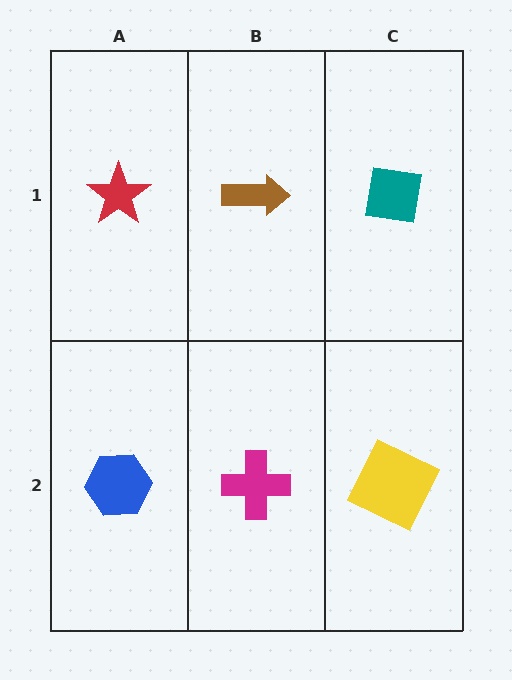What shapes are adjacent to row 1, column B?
A magenta cross (row 2, column B), a red star (row 1, column A), a teal square (row 1, column C).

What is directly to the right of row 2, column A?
A magenta cross.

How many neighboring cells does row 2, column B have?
3.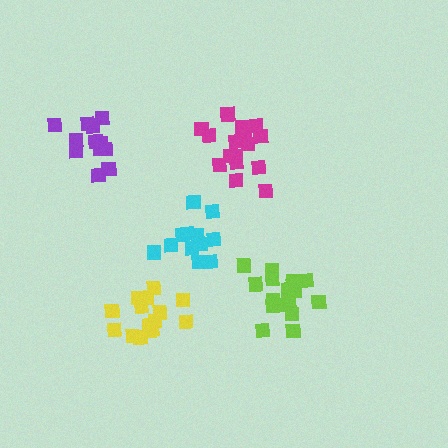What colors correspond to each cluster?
The clusters are colored: purple, lime, yellow, cyan, magenta.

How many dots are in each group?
Group 1: 12 dots, Group 2: 18 dots, Group 3: 15 dots, Group 4: 12 dots, Group 5: 17 dots (74 total).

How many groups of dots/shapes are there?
There are 5 groups.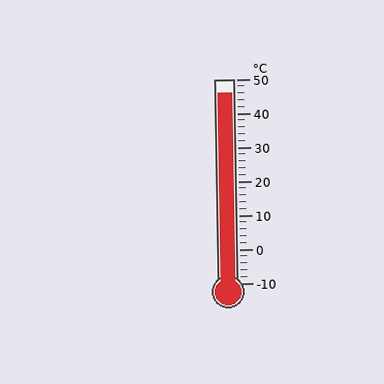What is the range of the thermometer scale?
The thermometer scale ranges from -10°C to 50°C.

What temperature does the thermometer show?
The thermometer shows approximately 46°C.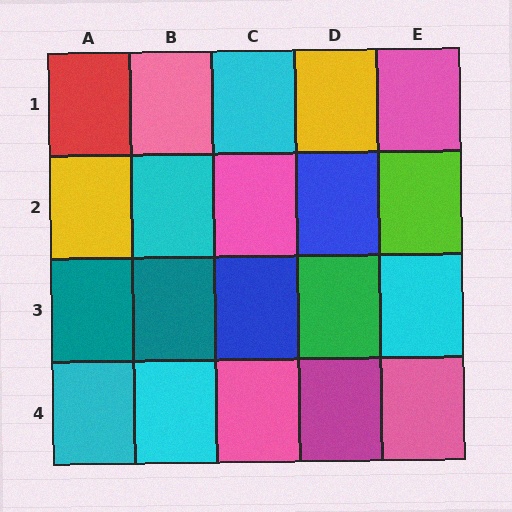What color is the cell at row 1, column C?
Cyan.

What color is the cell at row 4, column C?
Pink.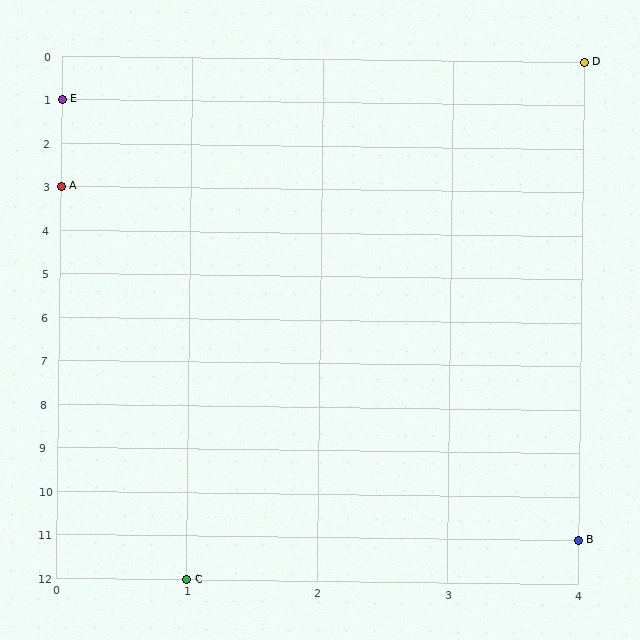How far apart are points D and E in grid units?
Points D and E are 4 columns and 1 row apart (about 4.1 grid units diagonally).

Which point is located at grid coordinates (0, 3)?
Point A is at (0, 3).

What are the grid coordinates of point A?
Point A is at grid coordinates (0, 3).